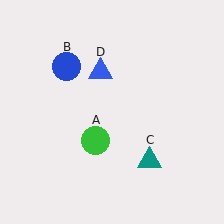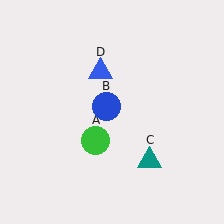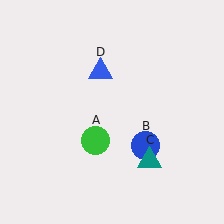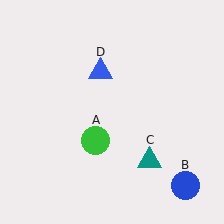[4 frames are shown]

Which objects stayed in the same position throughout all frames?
Green circle (object A) and teal triangle (object C) and blue triangle (object D) remained stationary.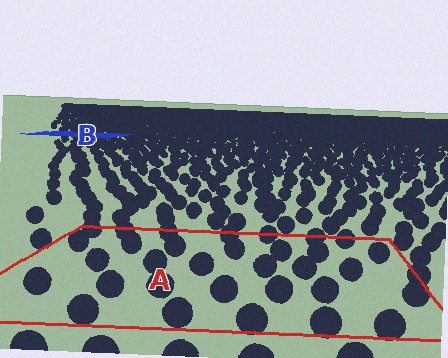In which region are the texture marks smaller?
The texture marks are smaller in region B, because it is farther away.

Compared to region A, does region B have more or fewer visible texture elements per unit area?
Region B has more texture elements per unit area — they are packed more densely because it is farther away.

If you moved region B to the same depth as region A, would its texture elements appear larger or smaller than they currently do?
They would appear larger. At a closer depth, the same texture elements are projected at a bigger on-screen size.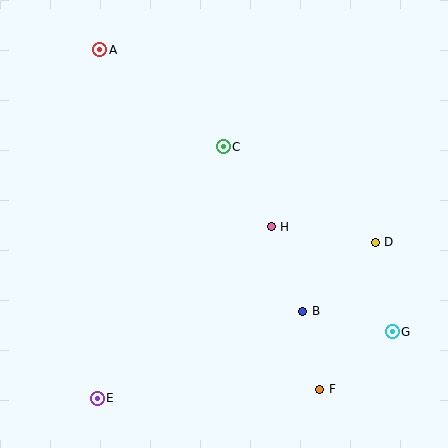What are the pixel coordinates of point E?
Point E is at (97, 398).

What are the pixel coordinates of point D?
Point D is at (375, 242).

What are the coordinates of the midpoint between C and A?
The midpoint between C and A is at (161, 98).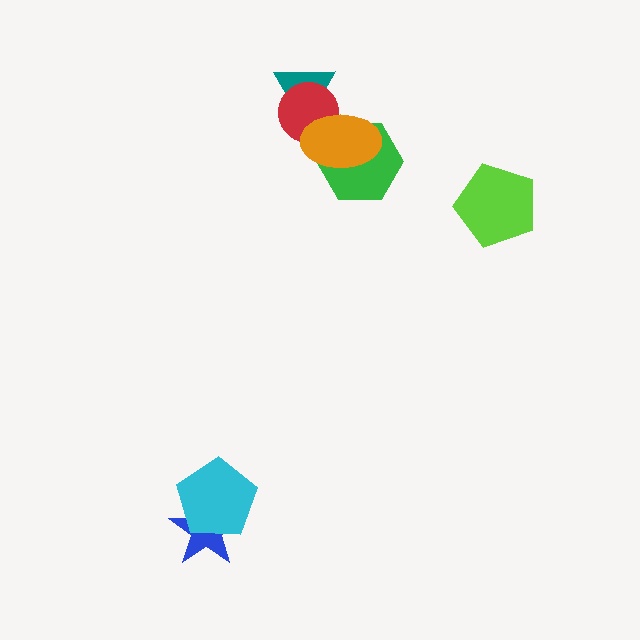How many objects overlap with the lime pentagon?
0 objects overlap with the lime pentagon.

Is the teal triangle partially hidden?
Yes, it is partially covered by another shape.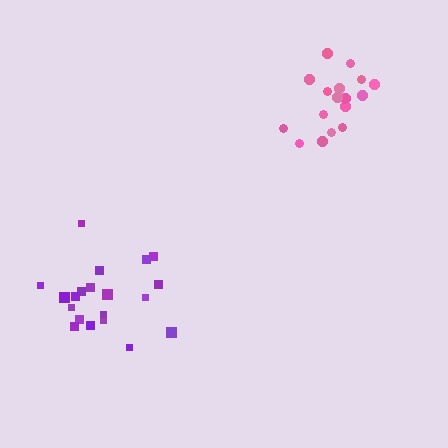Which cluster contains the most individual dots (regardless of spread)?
Purple (20).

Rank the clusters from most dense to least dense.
pink, purple.